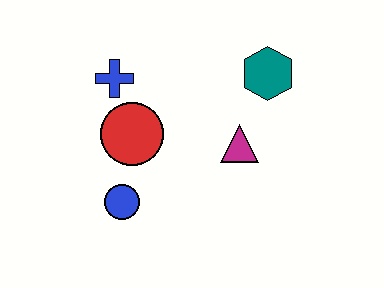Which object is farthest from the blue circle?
The teal hexagon is farthest from the blue circle.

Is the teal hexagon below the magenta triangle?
No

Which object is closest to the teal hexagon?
The magenta triangle is closest to the teal hexagon.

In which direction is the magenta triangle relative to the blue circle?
The magenta triangle is to the right of the blue circle.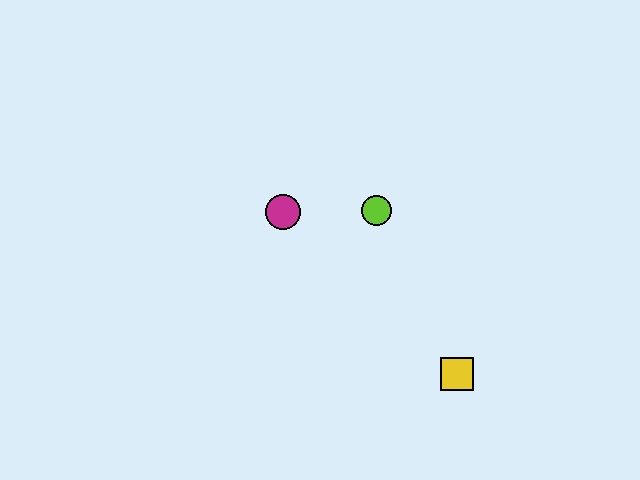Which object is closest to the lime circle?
The magenta circle is closest to the lime circle.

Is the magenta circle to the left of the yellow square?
Yes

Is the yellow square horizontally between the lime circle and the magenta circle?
No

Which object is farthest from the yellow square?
The magenta circle is farthest from the yellow square.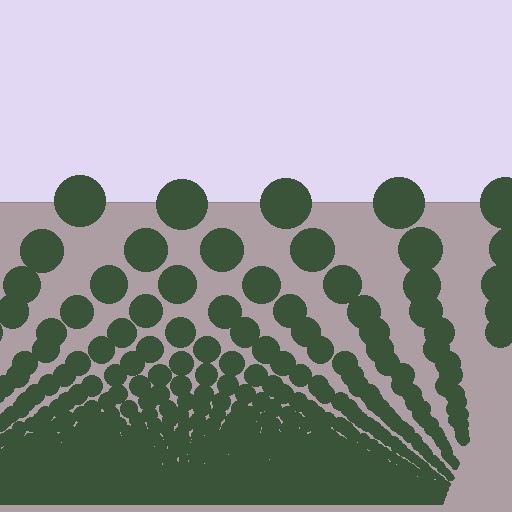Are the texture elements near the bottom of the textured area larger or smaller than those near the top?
Smaller. The gradient is inverted — elements near the bottom are smaller and denser.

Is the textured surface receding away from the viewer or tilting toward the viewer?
The surface appears to tilt toward the viewer. Texture elements get larger and sparser toward the top.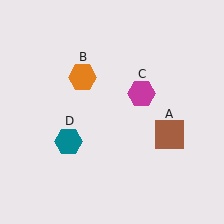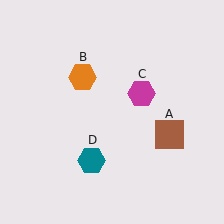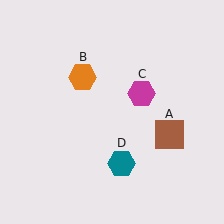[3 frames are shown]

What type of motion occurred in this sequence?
The teal hexagon (object D) rotated counterclockwise around the center of the scene.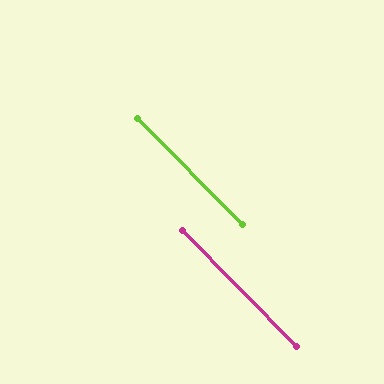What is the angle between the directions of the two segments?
Approximately 0 degrees.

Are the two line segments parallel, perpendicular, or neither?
Parallel — their directions differ by only 0.4°.